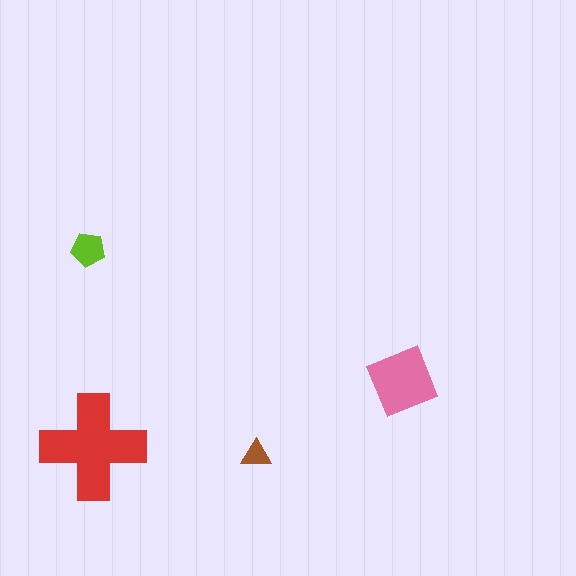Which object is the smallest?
The brown triangle.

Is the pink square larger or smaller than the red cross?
Smaller.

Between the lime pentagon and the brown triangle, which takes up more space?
The lime pentagon.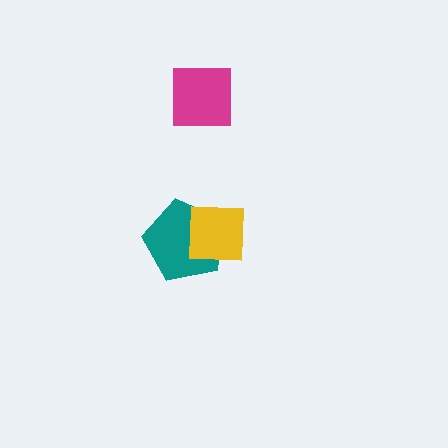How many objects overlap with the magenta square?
0 objects overlap with the magenta square.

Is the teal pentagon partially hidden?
Yes, it is partially covered by another shape.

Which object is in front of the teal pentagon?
The yellow square is in front of the teal pentagon.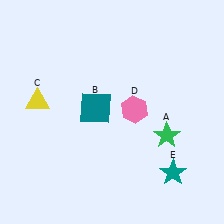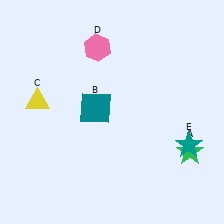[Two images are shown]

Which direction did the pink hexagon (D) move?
The pink hexagon (D) moved up.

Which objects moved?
The objects that moved are: the green star (A), the pink hexagon (D), the teal star (E).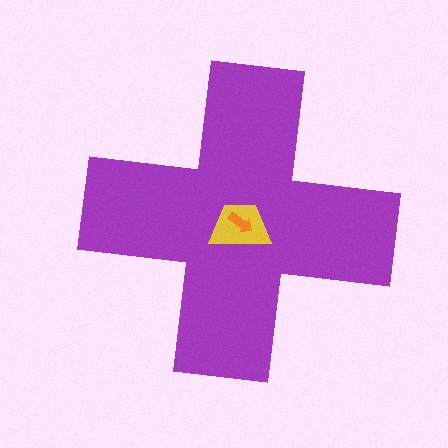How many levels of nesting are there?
3.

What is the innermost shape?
The orange arrow.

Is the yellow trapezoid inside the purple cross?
Yes.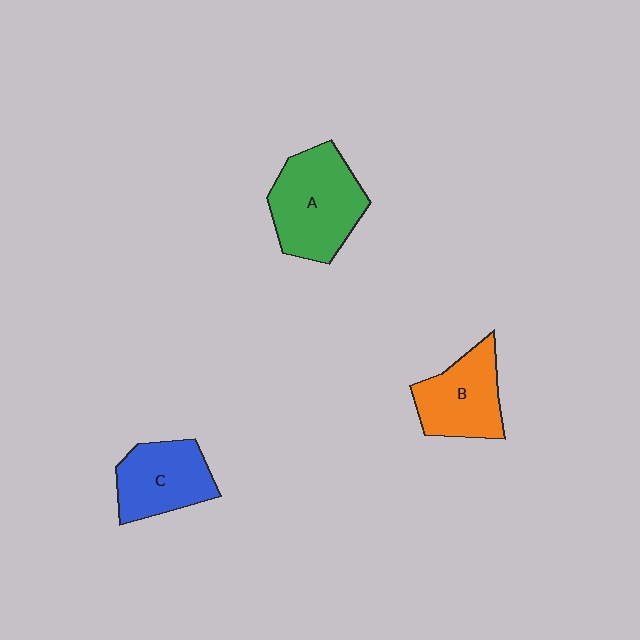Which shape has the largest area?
Shape A (green).